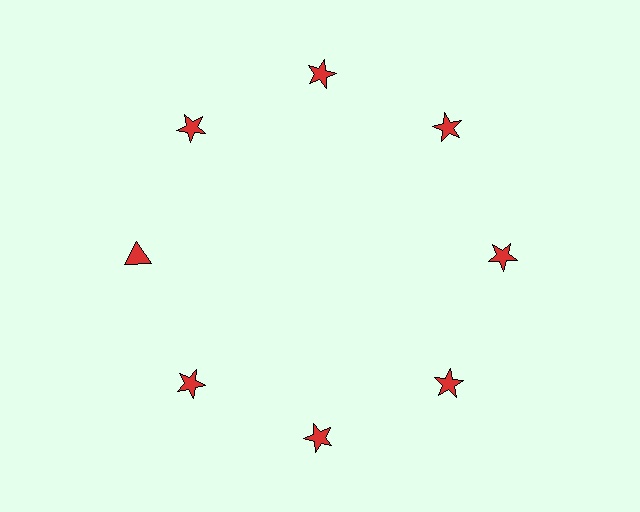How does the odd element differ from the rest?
It has a different shape: triangle instead of star.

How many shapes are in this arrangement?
There are 8 shapes arranged in a ring pattern.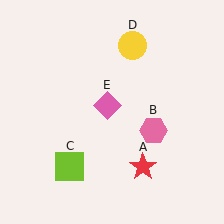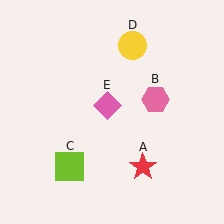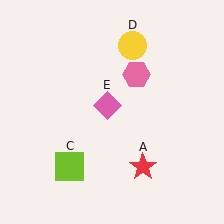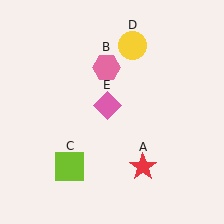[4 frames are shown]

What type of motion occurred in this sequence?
The pink hexagon (object B) rotated counterclockwise around the center of the scene.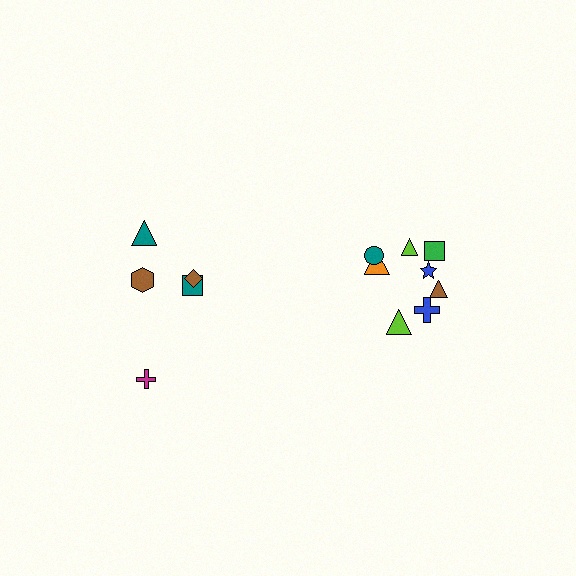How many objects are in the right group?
There are 8 objects.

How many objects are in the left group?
There are 5 objects.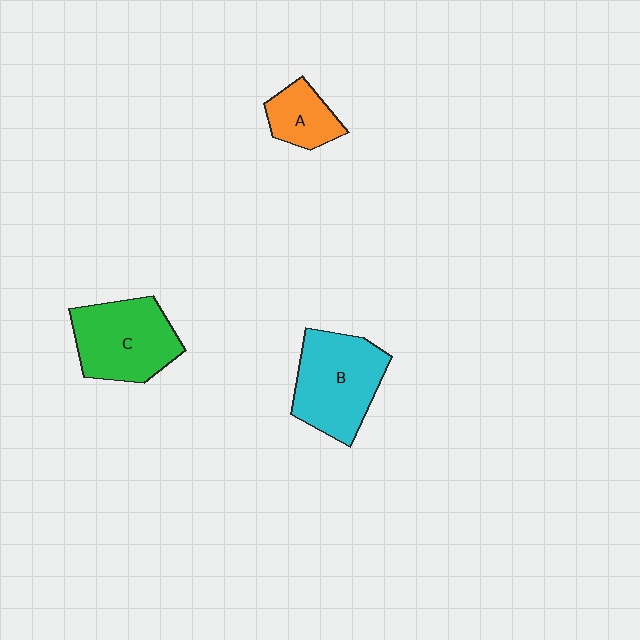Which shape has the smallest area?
Shape A (orange).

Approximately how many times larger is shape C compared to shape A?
Approximately 2.0 times.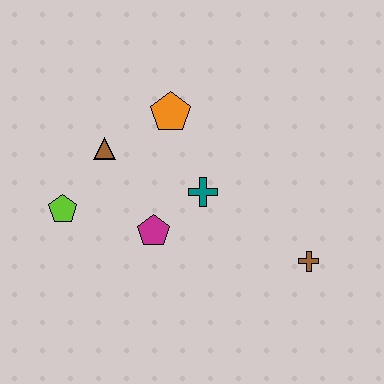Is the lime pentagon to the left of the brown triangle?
Yes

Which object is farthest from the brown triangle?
The brown cross is farthest from the brown triangle.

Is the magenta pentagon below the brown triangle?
Yes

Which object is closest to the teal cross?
The magenta pentagon is closest to the teal cross.